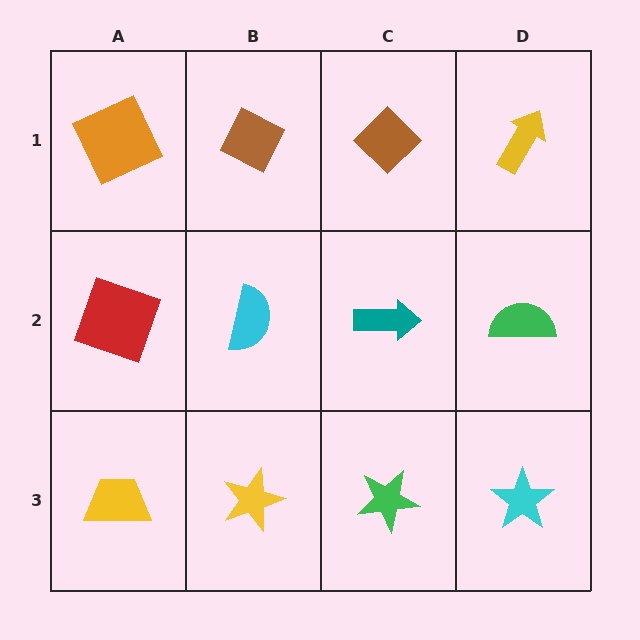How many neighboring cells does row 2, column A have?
3.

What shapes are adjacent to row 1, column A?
A red square (row 2, column A), a brown diamond (row 1, column B).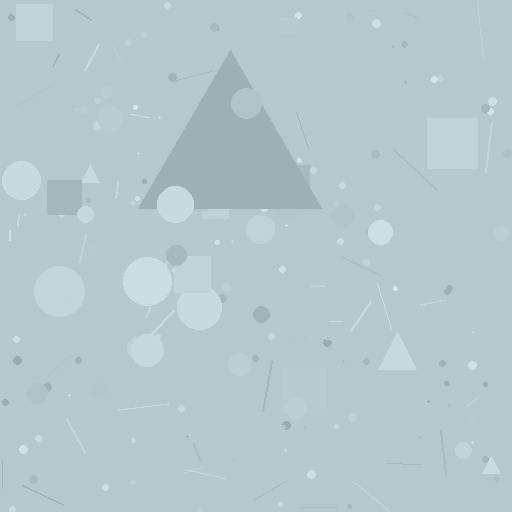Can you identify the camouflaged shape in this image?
The camouflaged shape is a triangle.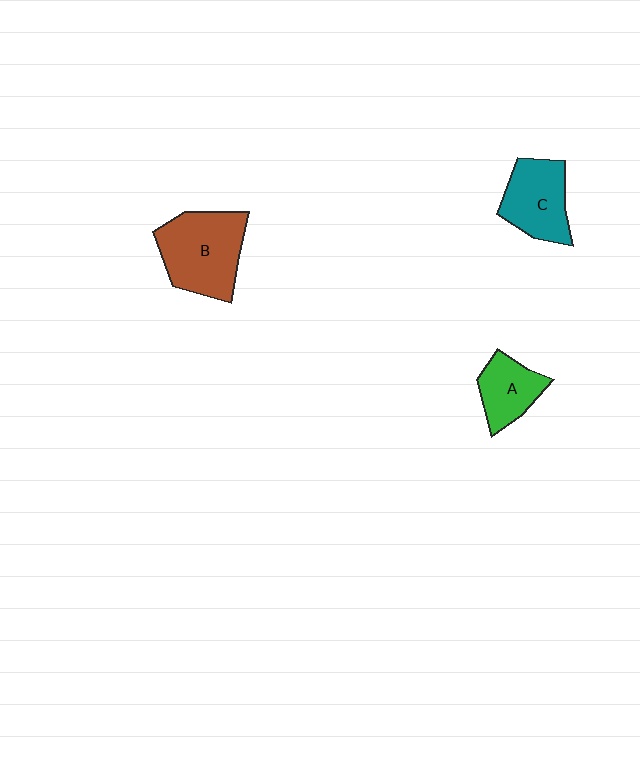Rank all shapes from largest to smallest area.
From largest to smallest: B (brown), C (teal), A (green).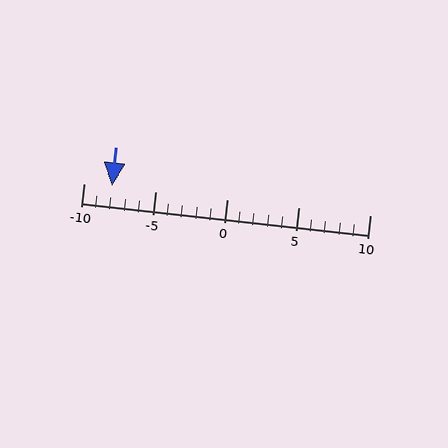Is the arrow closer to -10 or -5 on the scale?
The arrow is closer to -10.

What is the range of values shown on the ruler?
The ruler shows values from -10 to 10.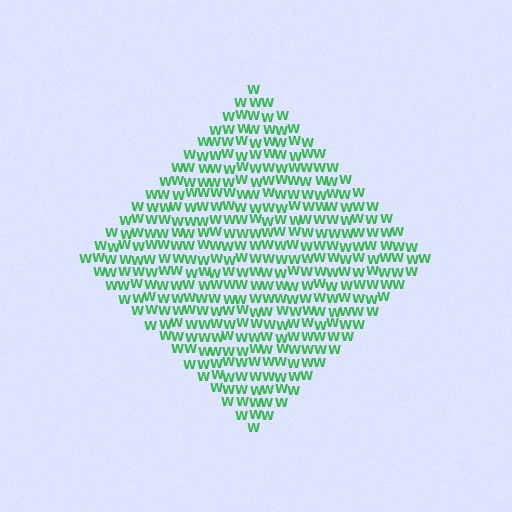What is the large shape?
The large shape is a diamond.